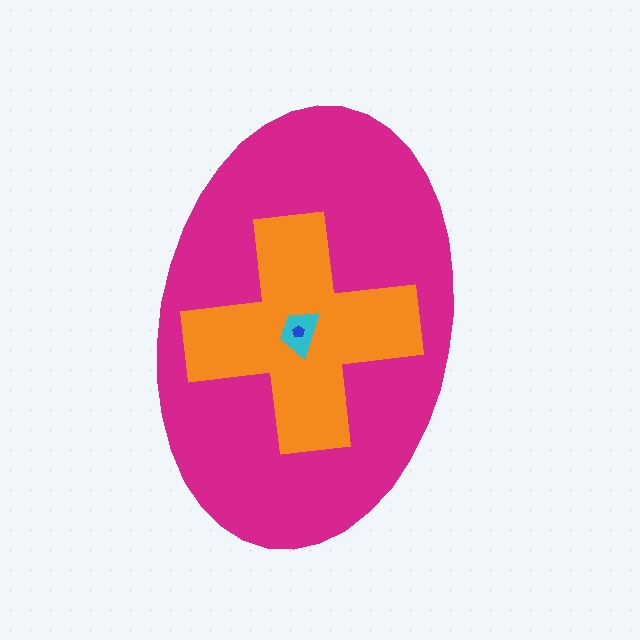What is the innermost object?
The blue pentagon.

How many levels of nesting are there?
4.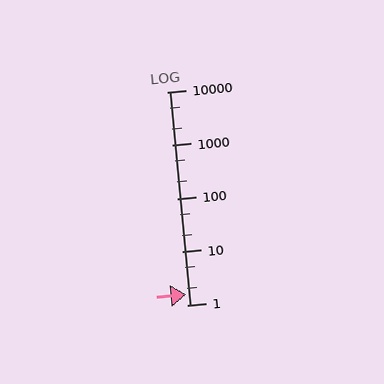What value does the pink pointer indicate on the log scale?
The pointer indicates approximately 1.6.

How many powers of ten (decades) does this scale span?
The scale spans 4 decades, from 1 to 10000.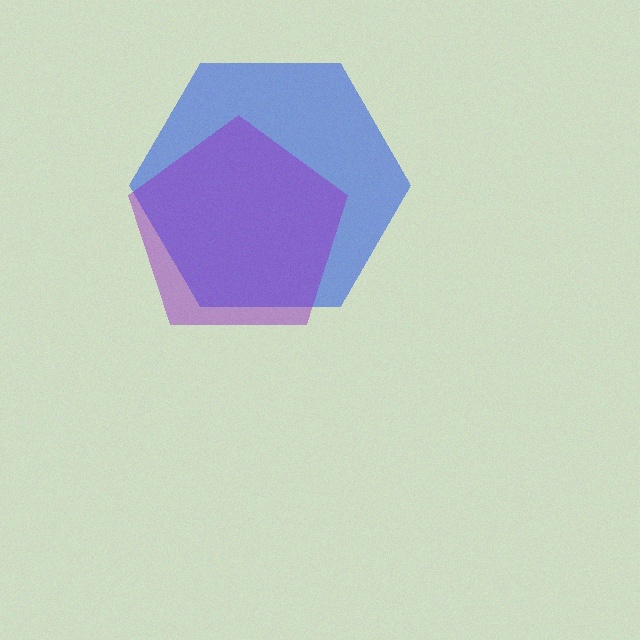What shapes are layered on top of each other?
The layered shapes are: a blue hexagon, a purple pentagon.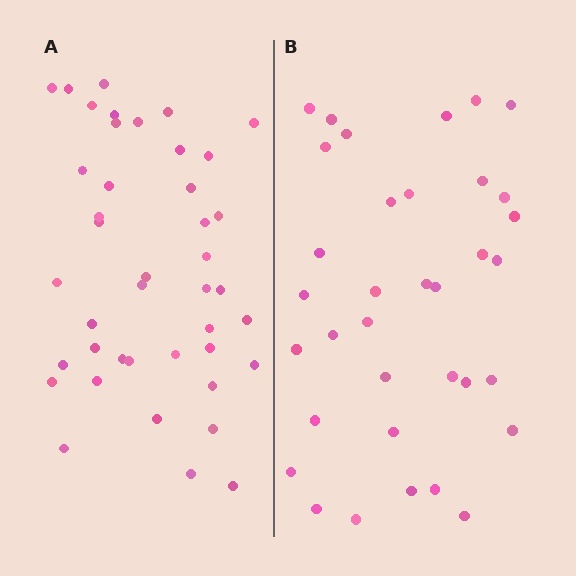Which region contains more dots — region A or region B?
Region A (the left region) has more dots.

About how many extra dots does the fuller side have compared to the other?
Region A has roughly 8 or so more dots than region B.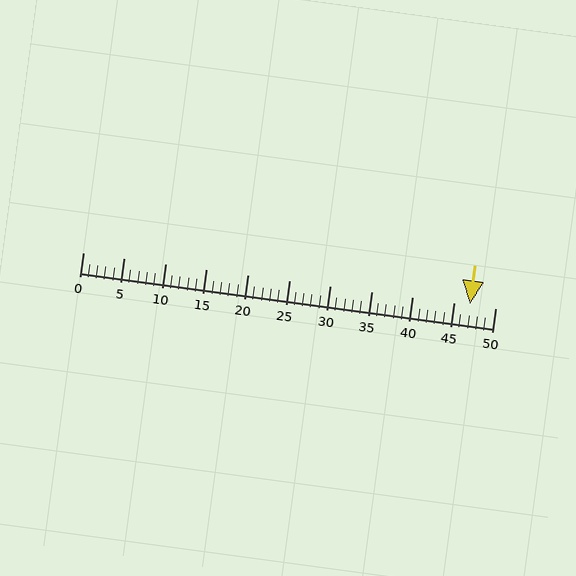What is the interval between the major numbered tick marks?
The major tick marks are spaced 5 units apart.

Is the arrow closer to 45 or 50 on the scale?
The arrow is closer to 45.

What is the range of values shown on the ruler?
The ruler shows values from 0 to 50.